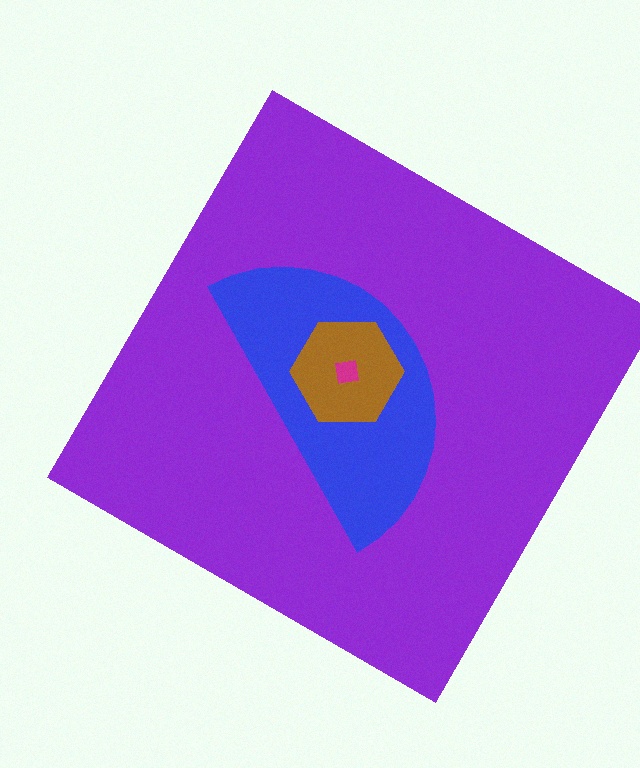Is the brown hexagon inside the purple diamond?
Yes.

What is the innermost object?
The magenta square.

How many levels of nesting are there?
4.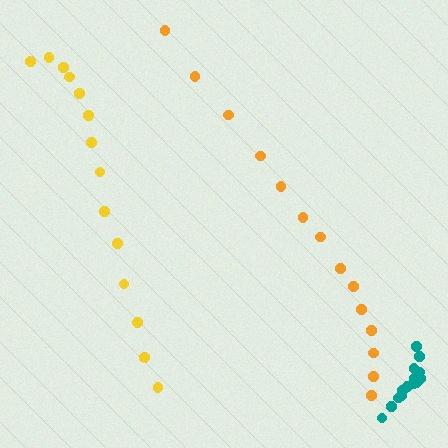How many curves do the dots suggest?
There are 3 distinct paths.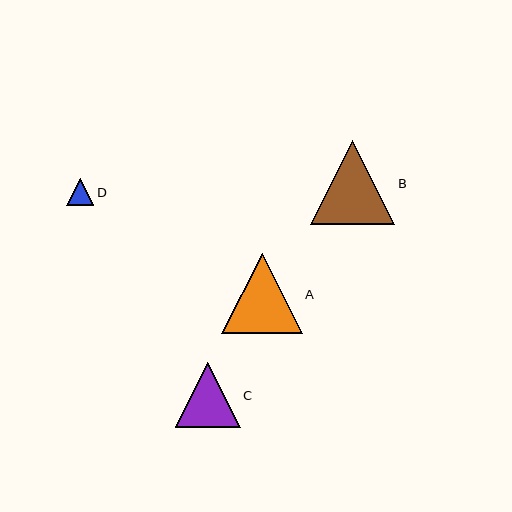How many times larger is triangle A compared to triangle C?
Triangle A is approximately 1.2 times the size of triangle C.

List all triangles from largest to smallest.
From largest to smallest: B, A, C, D.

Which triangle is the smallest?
Triangle D is the smallest with a size of approximately 27 pixels.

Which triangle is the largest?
Triangle B is the largest with a size of approximately 84 pixels.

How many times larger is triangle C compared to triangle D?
Triangle C is approximately 2.4 times the size of triangle D.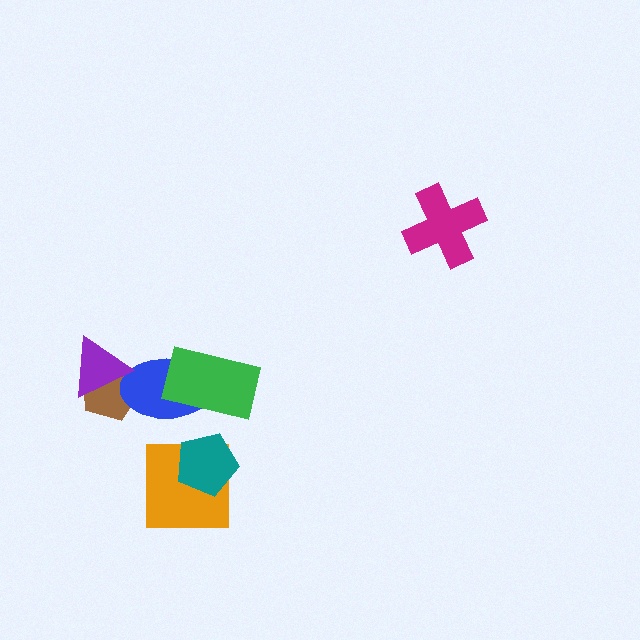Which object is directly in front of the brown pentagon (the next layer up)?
The blue ellipse is directly in front of the brown pentagon.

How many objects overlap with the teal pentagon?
1 object overlaps with the teal pentagon.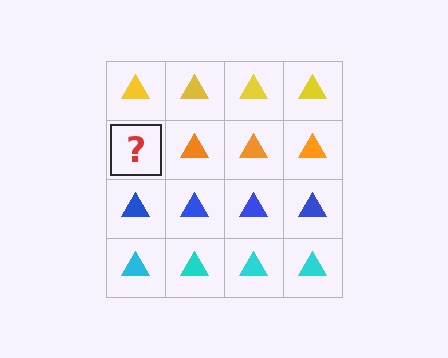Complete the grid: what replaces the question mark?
The question mark should be replaced with an orange triangle.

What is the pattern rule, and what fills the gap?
The rule is that each row has a consistent color. The gap should be filled with an orange triangle.